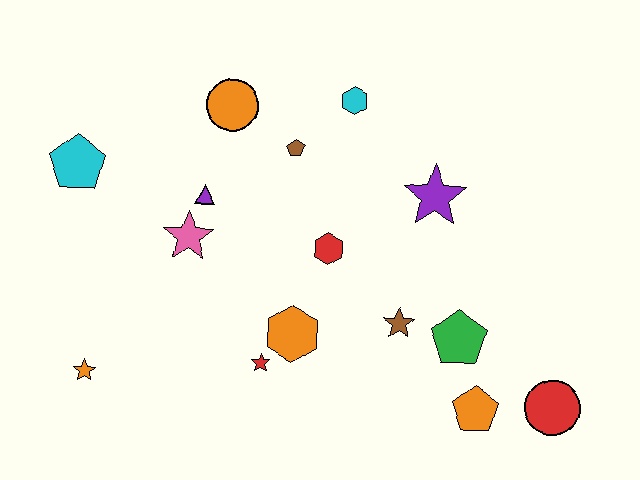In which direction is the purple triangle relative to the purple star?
The purple triangle is to the left of the purple star.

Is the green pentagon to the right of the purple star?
Yes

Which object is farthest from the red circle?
The cyan pentagon is farthest from the red circle.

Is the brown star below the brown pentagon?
Yes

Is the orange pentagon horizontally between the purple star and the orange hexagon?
No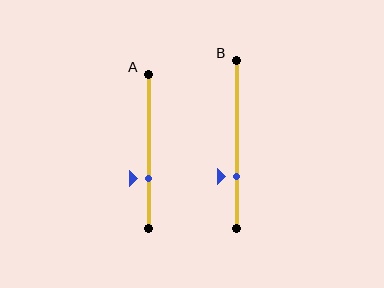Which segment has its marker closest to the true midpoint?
Segment A has its marker closest to the true midpoint.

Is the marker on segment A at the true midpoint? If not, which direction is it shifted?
No, the marker on segment A is shifted downward by about 18% of the segment length.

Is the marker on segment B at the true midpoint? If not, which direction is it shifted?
No, the marker on segment B is shifted downward by about 19% of the segment length.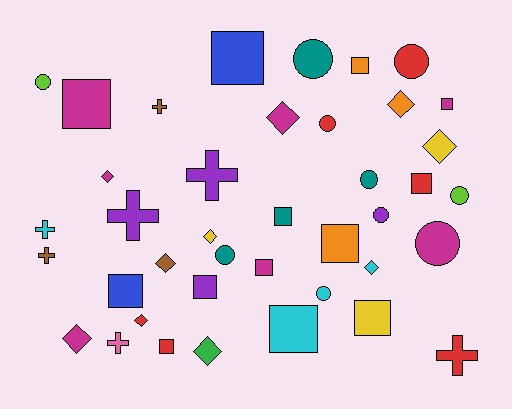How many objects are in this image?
There are 40 objects.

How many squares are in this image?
There are 13 squares.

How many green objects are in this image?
There is 1 green object.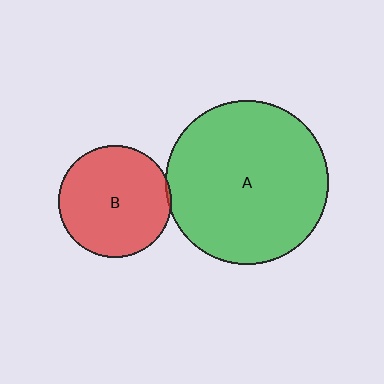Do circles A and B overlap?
Yes.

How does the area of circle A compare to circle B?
Approximately 2.1 times.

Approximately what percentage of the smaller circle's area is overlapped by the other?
Approximately 5%.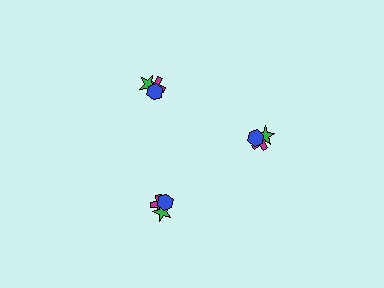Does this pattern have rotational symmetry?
Yes, this pattern has 3-fold rotational symmetry. It looks the same after rotating 120 degrees around the center.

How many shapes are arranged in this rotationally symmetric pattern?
There are 9 shapes, arranged in 3 groups of 3.